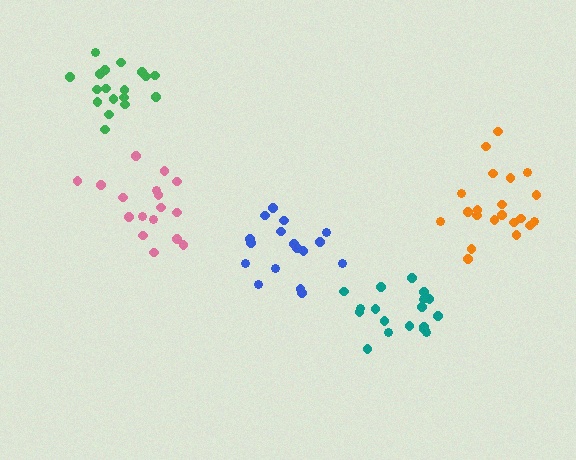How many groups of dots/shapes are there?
There are 5 groups.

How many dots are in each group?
Group 1: 21 dots, Group 2: 18 dots, Group 3: 17 dots, Group 4: 17 dots, Group 5: 18 dots (91 total).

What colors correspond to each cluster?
The clusters are colored: orange, green, blue, pink, teal.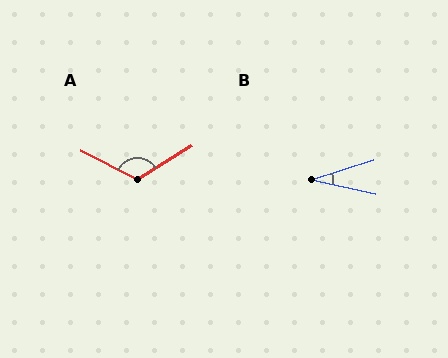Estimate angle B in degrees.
Approximately 29 degrees.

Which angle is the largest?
A, at approximately 122 degrees.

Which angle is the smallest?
B, at approximately 29 degrees.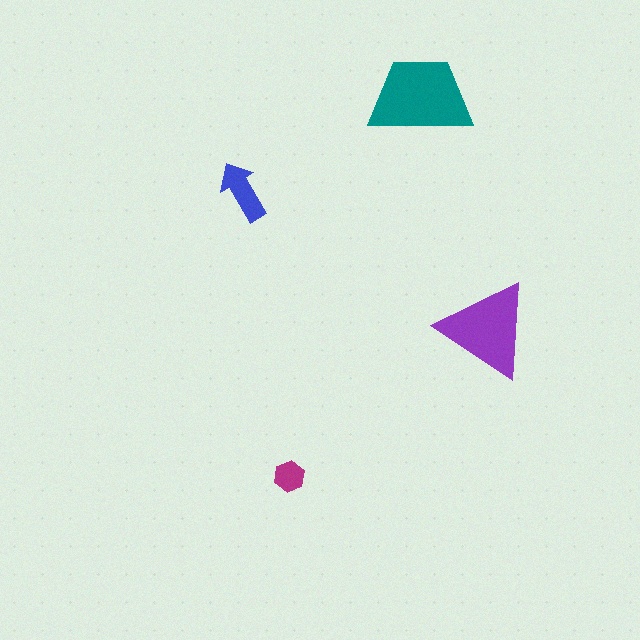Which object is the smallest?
The magenta hexagon.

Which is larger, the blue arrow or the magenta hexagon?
The blue arrow.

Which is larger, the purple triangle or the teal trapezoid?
The teal trapezoid.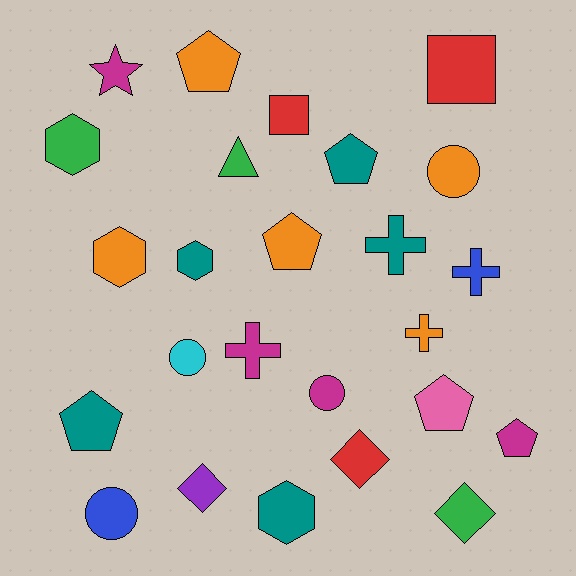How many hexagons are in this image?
There are 4 hexagons.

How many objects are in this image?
There are 25 objects.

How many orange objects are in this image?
There are 5 orange objects.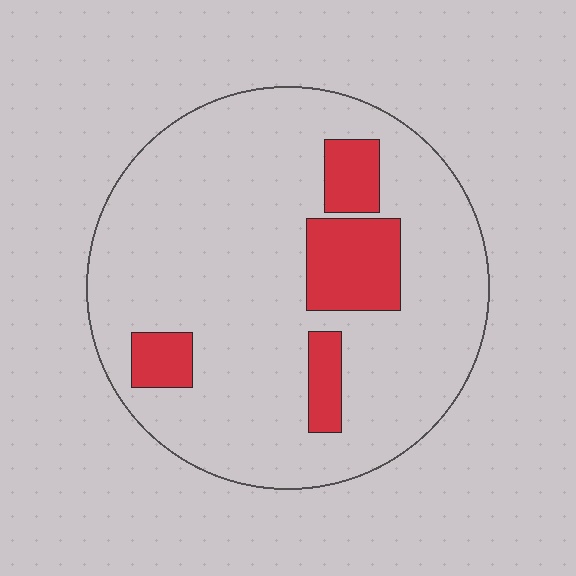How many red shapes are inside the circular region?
4.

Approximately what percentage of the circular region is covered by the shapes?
Approximately 15%.